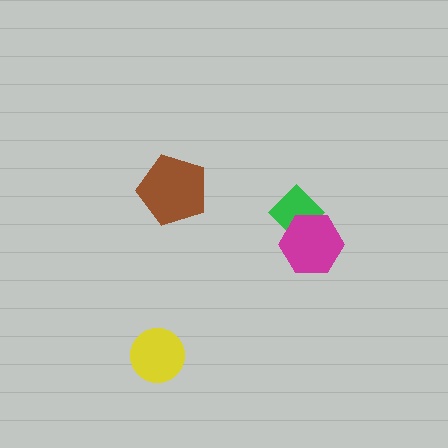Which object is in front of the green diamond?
The magenta hexagon is in front of the green diamond.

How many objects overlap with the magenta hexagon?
1 object overlaps with the magenta hexagon.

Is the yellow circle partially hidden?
No, no other shape covers it.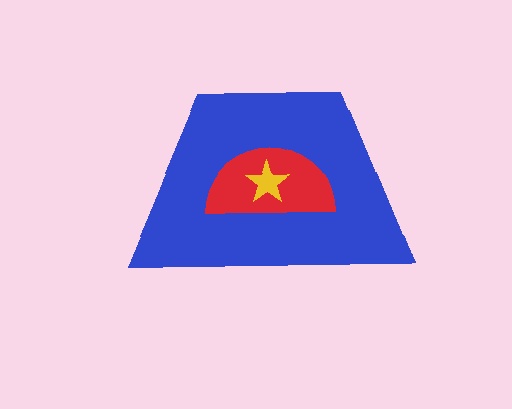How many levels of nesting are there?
3.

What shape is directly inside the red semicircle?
The yellow star.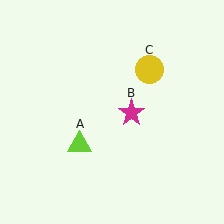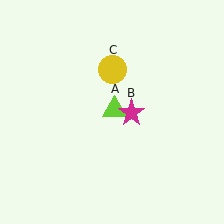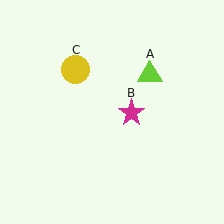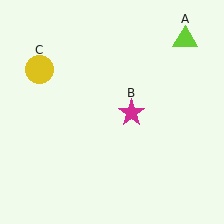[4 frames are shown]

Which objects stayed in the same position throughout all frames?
Magenta star (object B) remained stationary.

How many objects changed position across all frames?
2 objects changed position: lime triangle (object A), yellow circle (object C).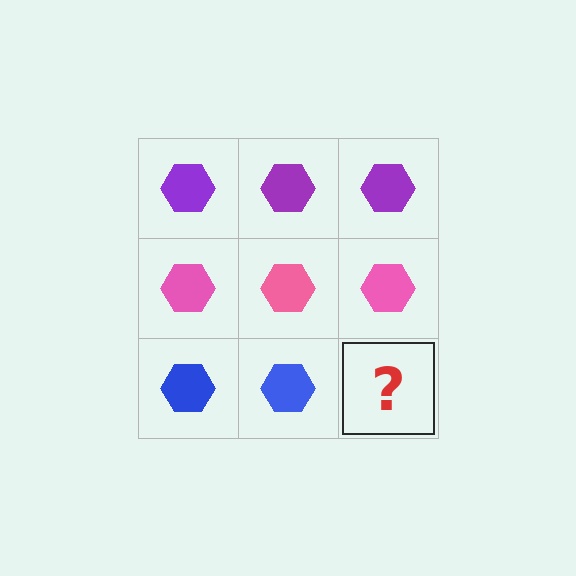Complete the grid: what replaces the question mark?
The question mark should be replaced with a blue hexagon.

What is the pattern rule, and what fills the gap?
The rule is that each row has a consistent color. The gap should be filled with a blue hexagon.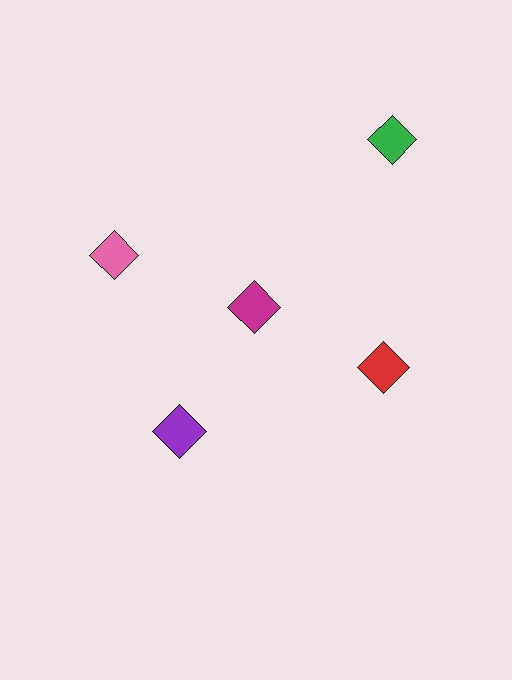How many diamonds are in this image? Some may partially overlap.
There are 5 diamonds.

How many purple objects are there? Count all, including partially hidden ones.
There is 1 purple object.